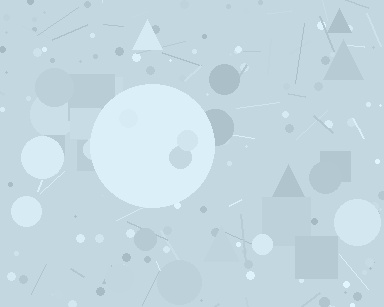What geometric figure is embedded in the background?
A circle is embedded in the background.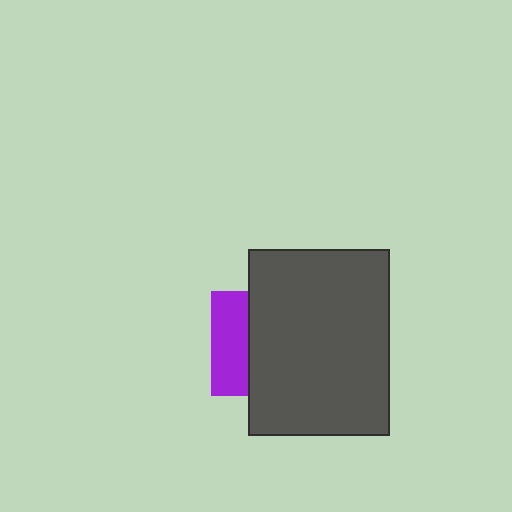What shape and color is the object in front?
The object in front is a dark gray rectangle.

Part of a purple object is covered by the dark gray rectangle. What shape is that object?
It is a square.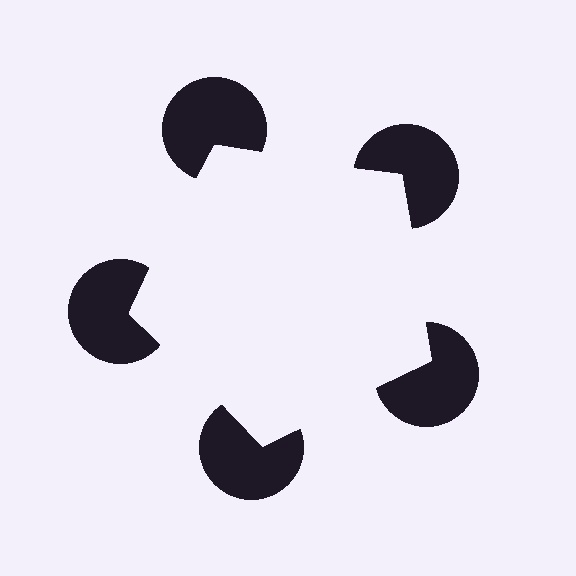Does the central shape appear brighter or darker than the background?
It typically appears slightly brighter than the background, even though no actual brightness change is drawn.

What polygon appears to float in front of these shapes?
An illusory pentagon — its edges are inferred from the aligned wedge cuts in the pac-man discs, not physically drawn.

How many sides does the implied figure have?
5 sides.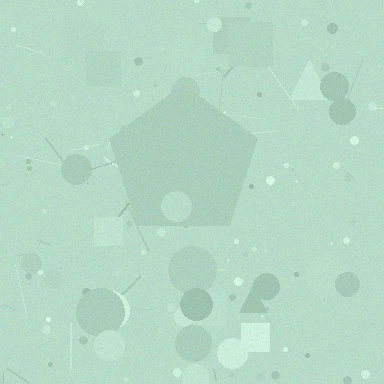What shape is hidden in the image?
A pentagon is hidden in the image.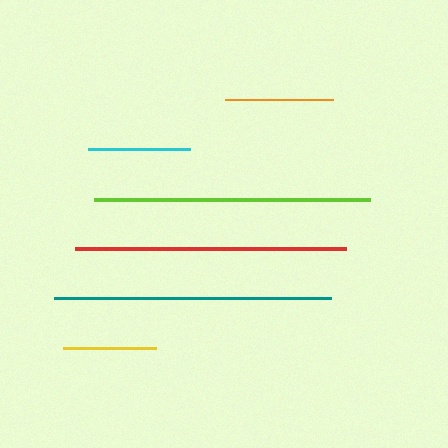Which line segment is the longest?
The teal line is the longest at approximately 277 pixels.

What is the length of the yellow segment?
The yellow segment is approximately 93 pixels long.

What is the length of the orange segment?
The orange segment is approximately 109 pixels long.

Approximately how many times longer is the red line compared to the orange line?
The red line is approximately 2.5 times the length of the orange line.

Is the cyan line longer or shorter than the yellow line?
The cyan line is longer than the yellow line.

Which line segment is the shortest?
The yellow line is the shortest at approximately 93 pixels.